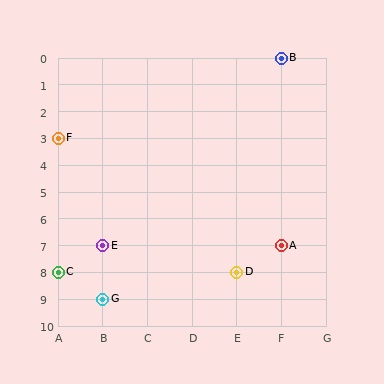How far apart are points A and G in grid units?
Points A and G are 4 columns and 2 rows apart (about 4.5 grid units diagonally).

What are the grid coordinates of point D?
Point D is at grid coordinates (E, 8).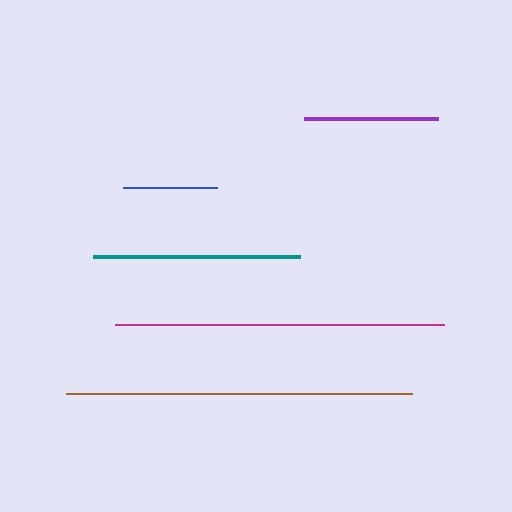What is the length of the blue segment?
The blue segment is approximately 95 pixels long.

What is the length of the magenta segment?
The magenta segment is approximately 329 pixels long.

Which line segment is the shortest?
The blue line is the shortest at approximately 95 pixels.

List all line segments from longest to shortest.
From longest to shortest: brown, magenta, teal, purple, blue.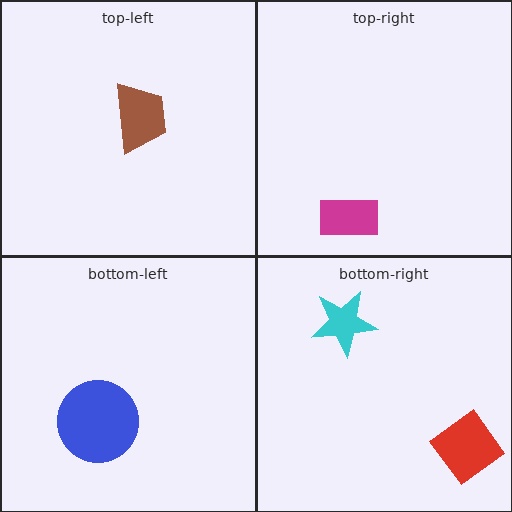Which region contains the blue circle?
The bottom-left region.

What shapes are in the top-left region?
The brown trapezoid.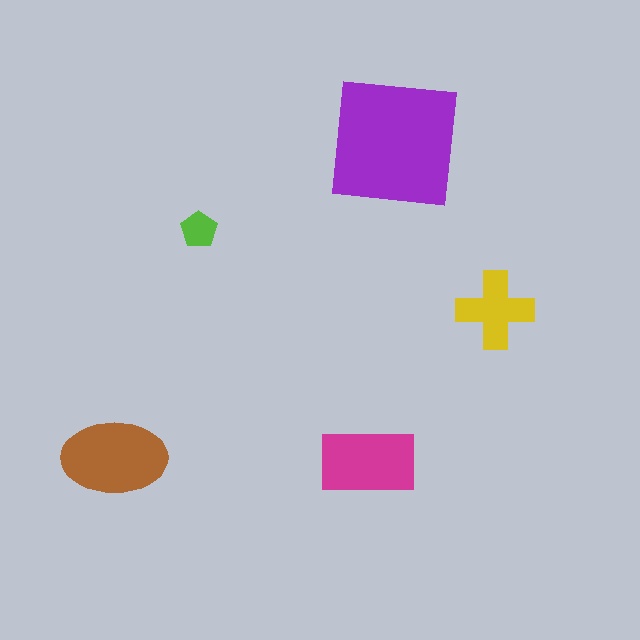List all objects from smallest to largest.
The lime pentagon, the yellow cross, the magenta rectangle, the brown ellipse, the purple square.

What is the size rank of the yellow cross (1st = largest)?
4th.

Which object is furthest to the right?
The yellow cross is rightmost.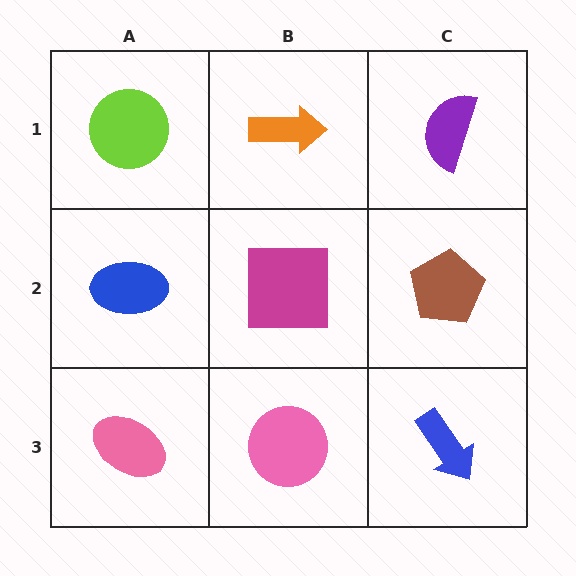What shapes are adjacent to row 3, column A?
A blue ellipse (row 2, column A), a pink circle (row 3, column B).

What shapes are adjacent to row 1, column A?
A blue ellipse (row 2, column A), an orange arrow (row 1, column B).